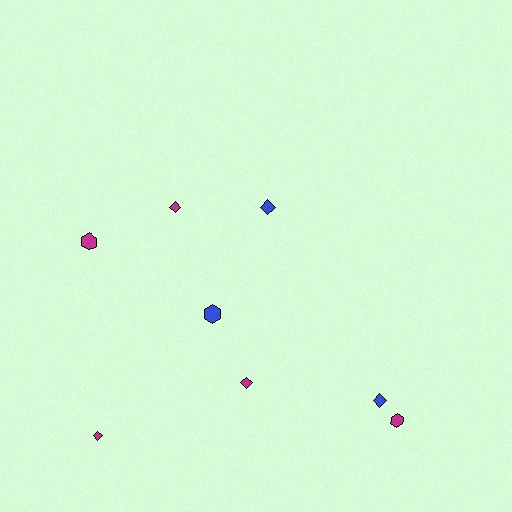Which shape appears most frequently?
Diamond, with 5 objects.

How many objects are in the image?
There are 8 objects.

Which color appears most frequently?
Magenta, with 5 objects.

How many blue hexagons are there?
There is 1 blue hexagon.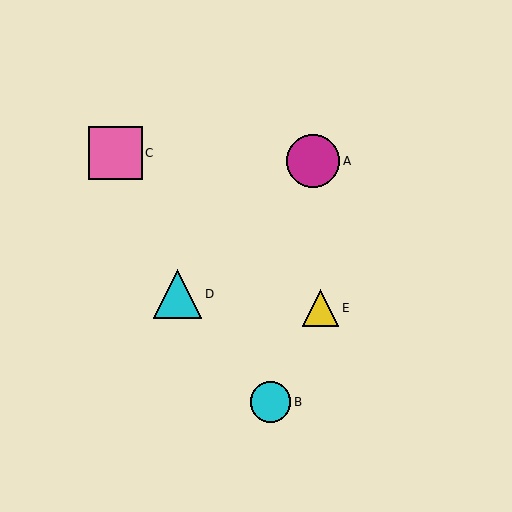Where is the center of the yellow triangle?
The center of the yellow triangle is at (321, 308).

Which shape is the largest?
The pink square (labeled C) is the largest.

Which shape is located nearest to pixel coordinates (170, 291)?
The cyan triangle (labeled D) at (178, 294) is nearest to that location.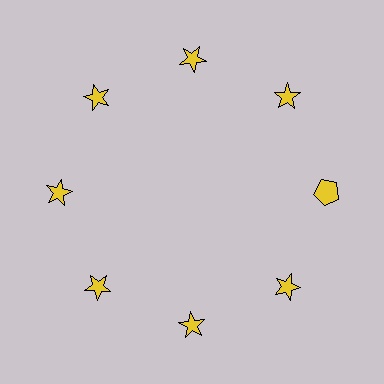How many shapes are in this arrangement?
There are 8 shapes arranged in a ring pattern.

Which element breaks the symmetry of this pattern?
The yellow pentagon at roughly the 3 o'clock position breaks the symmetry. All other shapes are yellow stars.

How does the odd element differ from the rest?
It has a different shape: pentagon instead of star.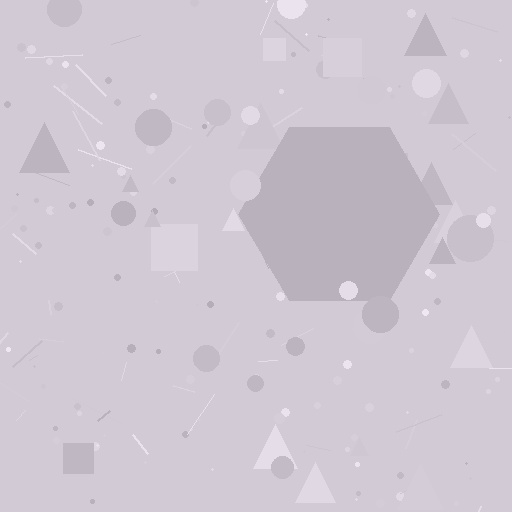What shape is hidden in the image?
A hexagon is hidden in the image.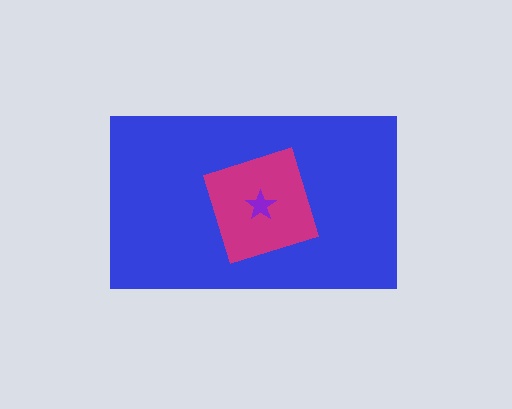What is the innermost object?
The purple star.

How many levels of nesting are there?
3.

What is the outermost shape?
The blue rectangle.